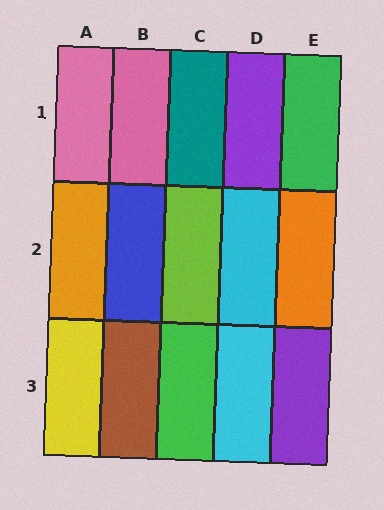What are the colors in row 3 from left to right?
Yellow, brown, green, cyan, purple.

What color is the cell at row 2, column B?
Blue.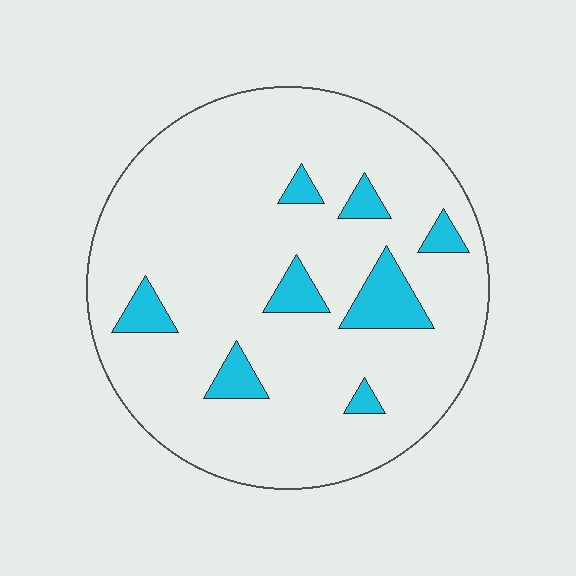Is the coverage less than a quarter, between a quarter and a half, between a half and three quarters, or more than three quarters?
Less than a quarter.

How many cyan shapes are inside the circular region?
8.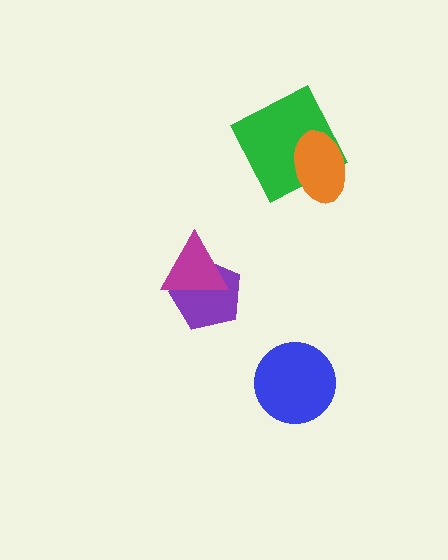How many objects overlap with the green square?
1 object overlaps with the green square.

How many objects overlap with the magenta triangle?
1 object overlaps with the magenta triangle.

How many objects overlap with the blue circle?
0 objects overlap with the blue circle.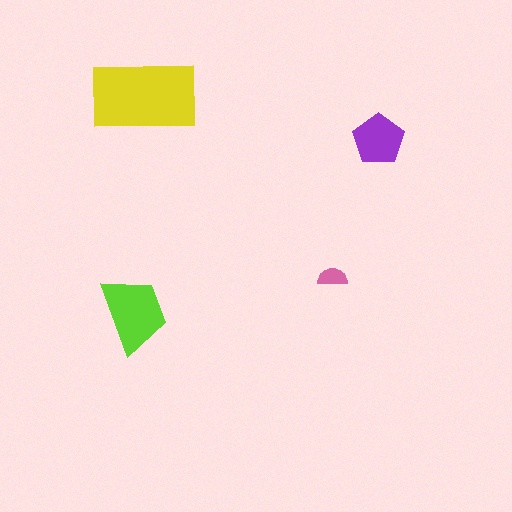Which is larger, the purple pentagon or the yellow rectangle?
The yellow rectangle.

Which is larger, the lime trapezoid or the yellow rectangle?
The yellow rectangle.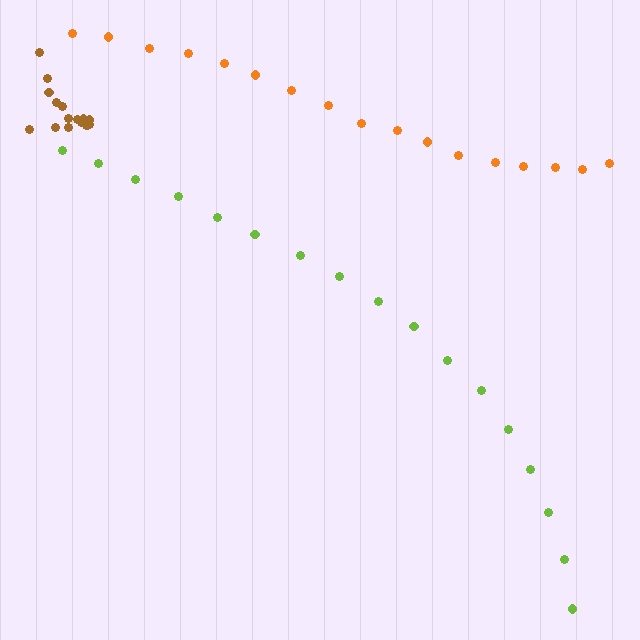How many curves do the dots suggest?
There are 3 distinct paths.